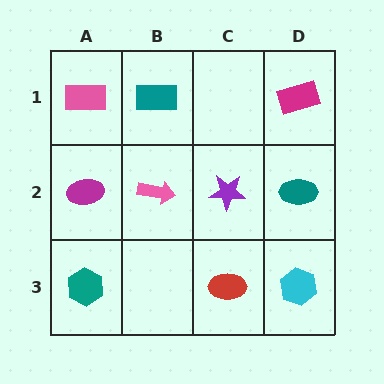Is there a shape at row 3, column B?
No, that cell is empty.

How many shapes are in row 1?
3 shapes.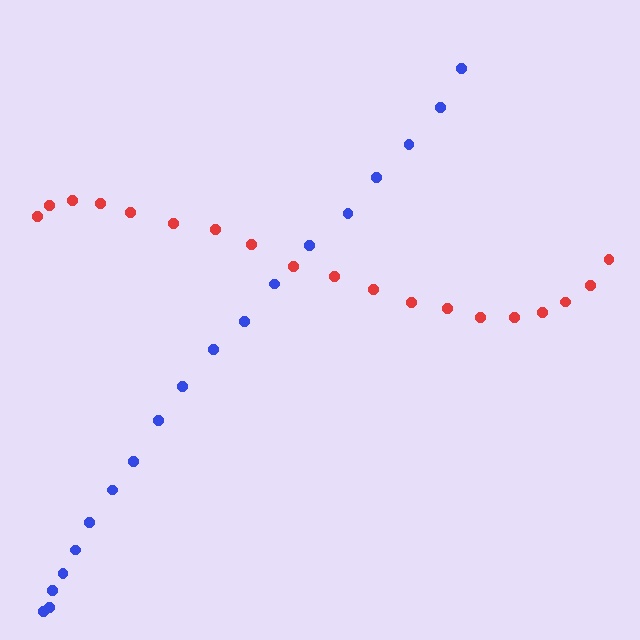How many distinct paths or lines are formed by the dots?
There are 2 distinct paths.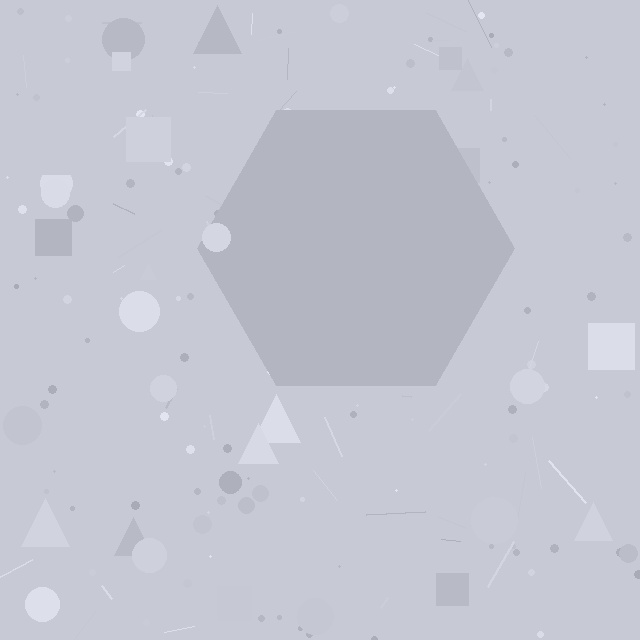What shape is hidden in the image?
A hexagon is hidden in the image.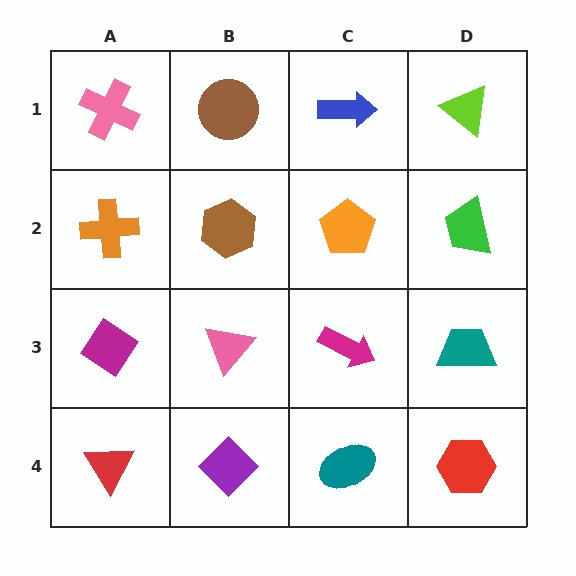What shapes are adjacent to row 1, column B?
A brown hexagon (row 2, column B), a pink cross (row 1, column A), a blue arrow (row 1, column C).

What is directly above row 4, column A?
A magenta diamond.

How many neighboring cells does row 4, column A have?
2.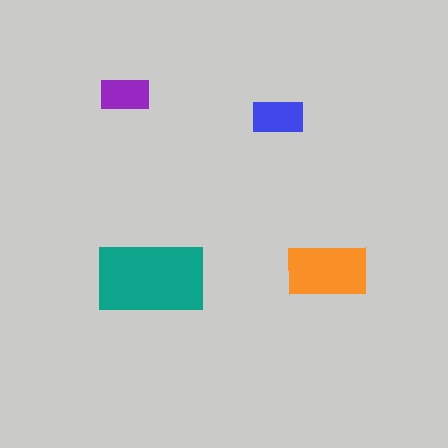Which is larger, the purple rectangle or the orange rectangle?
The orange one.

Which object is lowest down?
The teal rectangle is bottommost.